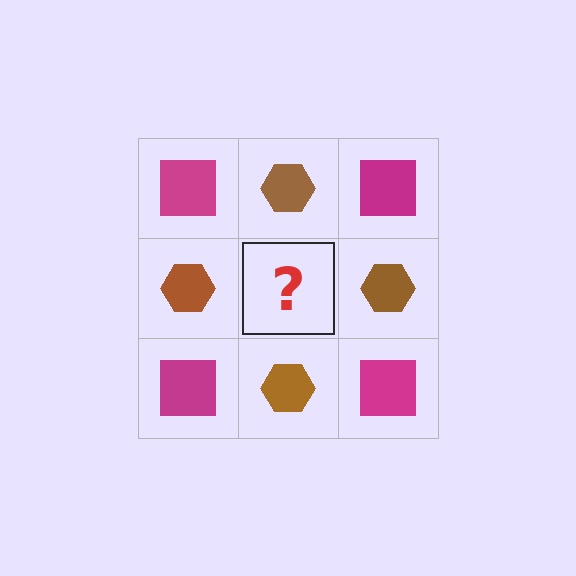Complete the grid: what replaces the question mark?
The question mark should be replaced with a magenta square.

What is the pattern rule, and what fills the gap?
The rule is that it alternates magenta square and brown hexagon in a checkerboard pattern. The gap should be filled with a magenta square.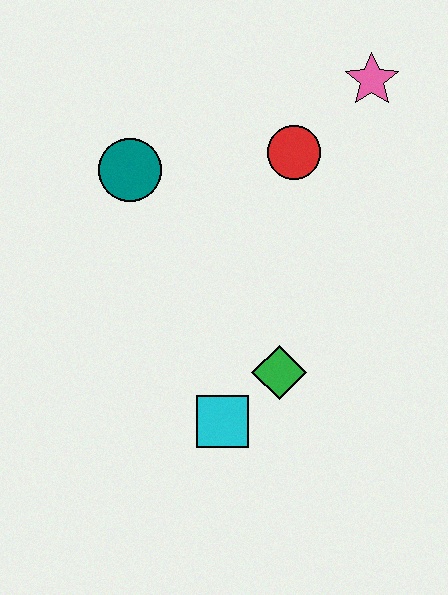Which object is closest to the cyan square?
The green diamond is closest to the cyan square.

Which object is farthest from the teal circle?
The cyan square is farthest from the teal circle.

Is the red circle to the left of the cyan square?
No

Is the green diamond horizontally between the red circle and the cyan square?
Yes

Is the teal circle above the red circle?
No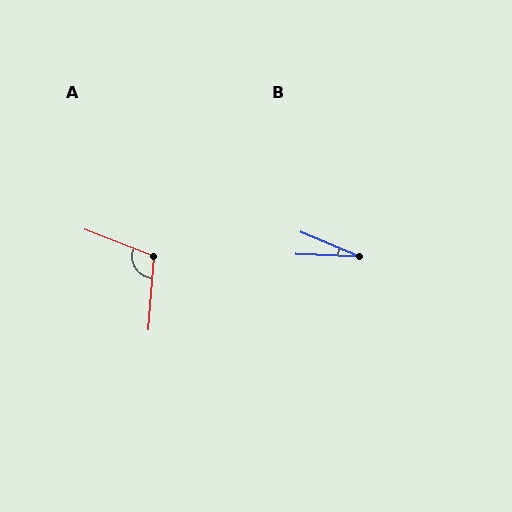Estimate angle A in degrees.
Approximately 106 degrees.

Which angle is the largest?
A, at approximately 106 degrees.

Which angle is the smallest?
B, at approximately 21 degrees.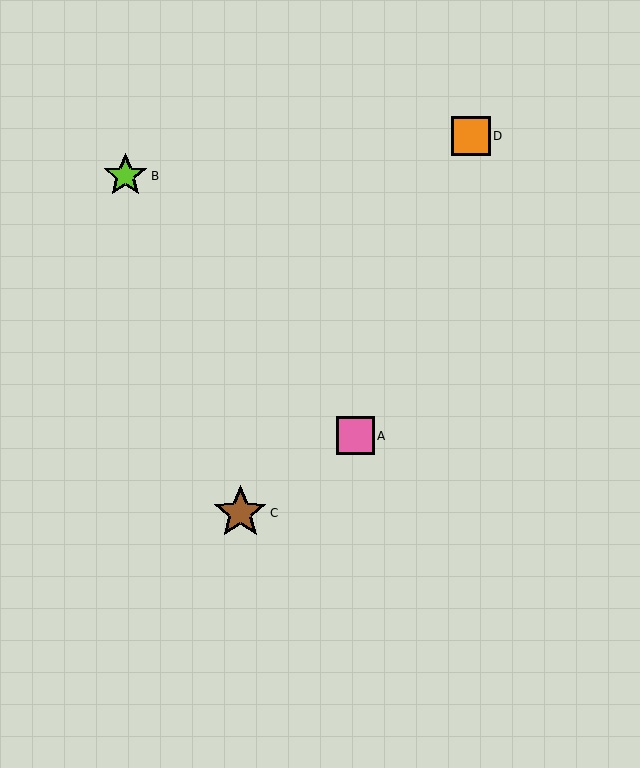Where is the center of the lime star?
The center of the lime star is at (125, 176).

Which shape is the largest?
The brown star (labeled C) is the largest.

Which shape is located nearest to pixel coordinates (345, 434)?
The pink square (labeled A) at (355, 436) is nearest to that location.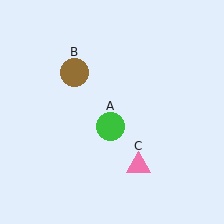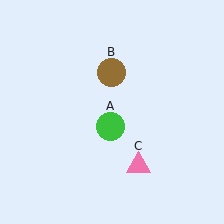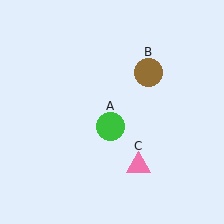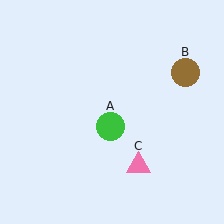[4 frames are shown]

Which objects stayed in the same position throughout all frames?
Green circle (object A) and pink triangle (object C) remained stationary.